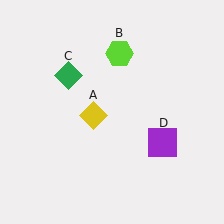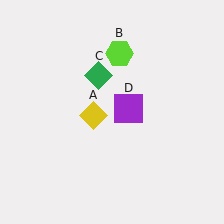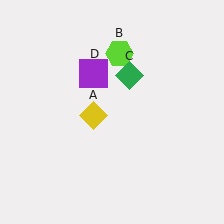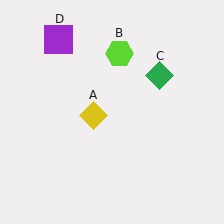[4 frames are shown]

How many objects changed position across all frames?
2 objects changed position: green diamond (object C), purple square (object D).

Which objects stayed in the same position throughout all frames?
Yellow diamond (object A) and lime hexagon (object B) remained stationary.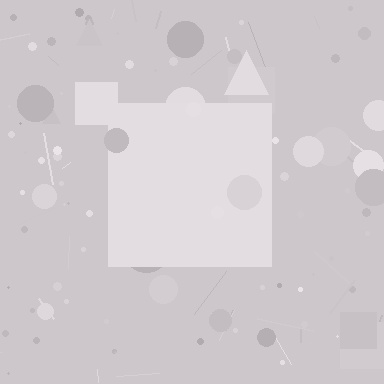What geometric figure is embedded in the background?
A square is embedded in the background.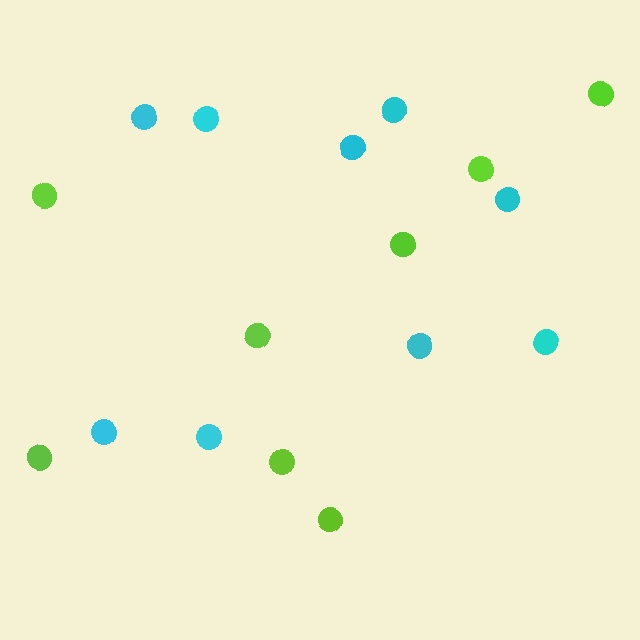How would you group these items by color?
There are 2 groups: one group of lime circles (8) and one group of cyan circles (9).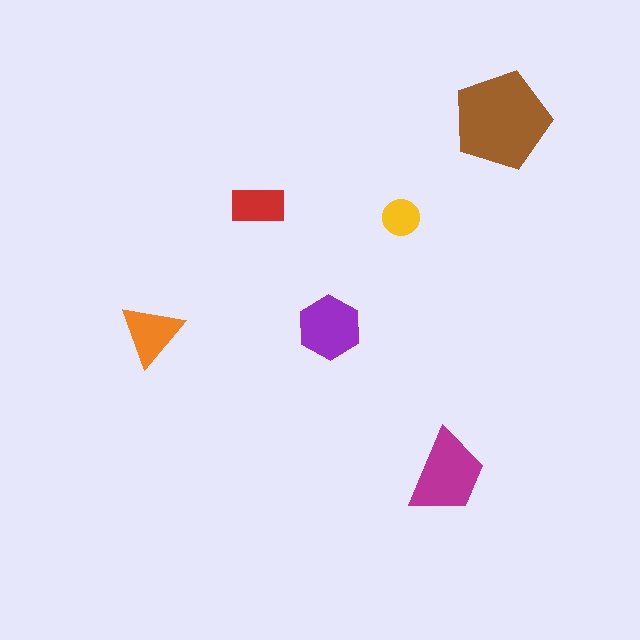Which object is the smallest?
The yellow circle.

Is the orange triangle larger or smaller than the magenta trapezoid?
Smaller.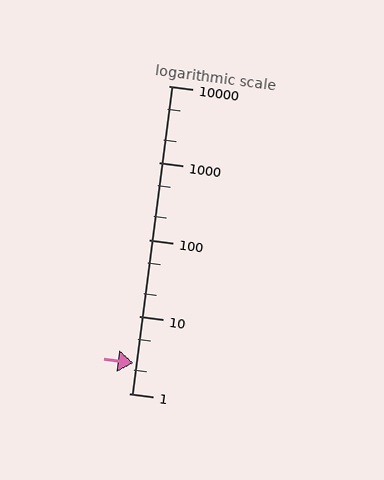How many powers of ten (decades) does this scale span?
The scale spans 4 decades, from 1 to 10000.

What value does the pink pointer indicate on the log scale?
The pointer indicates approximately 2.5.